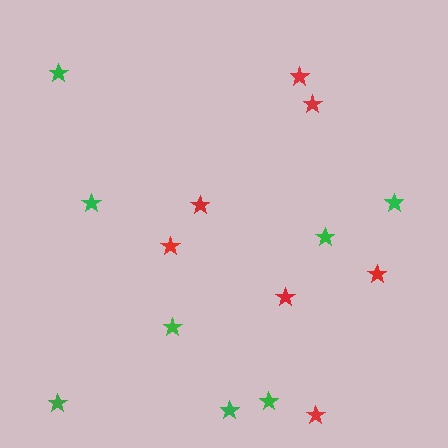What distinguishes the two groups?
There are 2 groups: one group of red stars (7) and one group of green stars (8).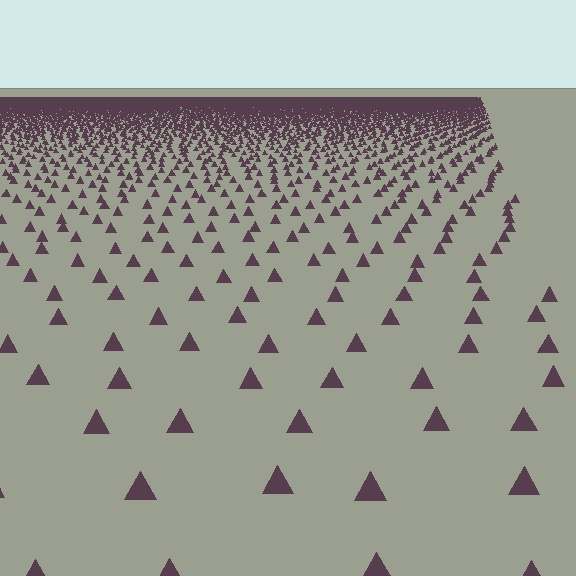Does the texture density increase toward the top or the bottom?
Density increases toward the top.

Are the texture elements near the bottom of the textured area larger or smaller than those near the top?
Larger. Near the bottom, elements are closer to the viewer and appear at a bigger on-screen size.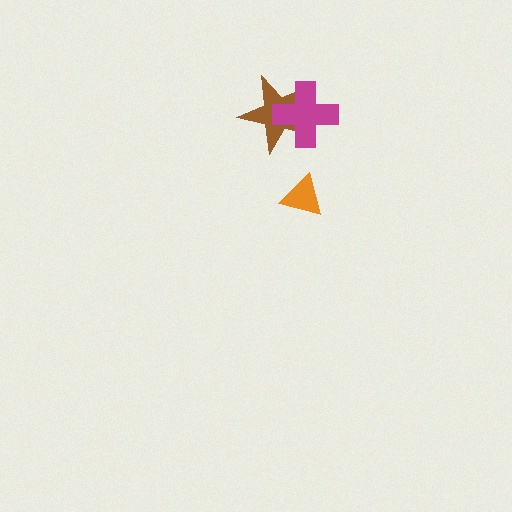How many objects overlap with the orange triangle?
0 objects overlap with the orange triangle.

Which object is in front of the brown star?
The magenta cross is in front of the brown star.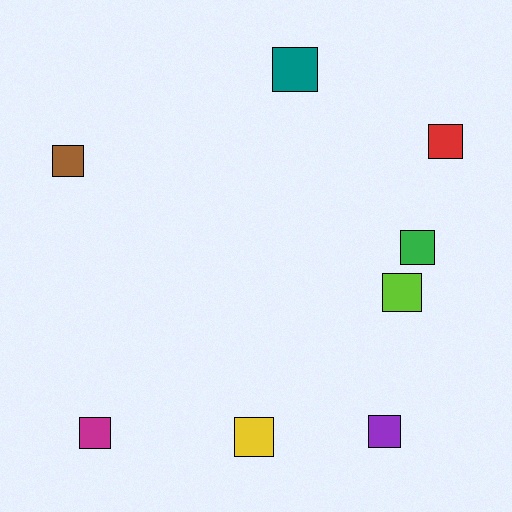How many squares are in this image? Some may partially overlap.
There are 8 squares.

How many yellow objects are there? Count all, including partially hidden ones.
There is 1 yellow object.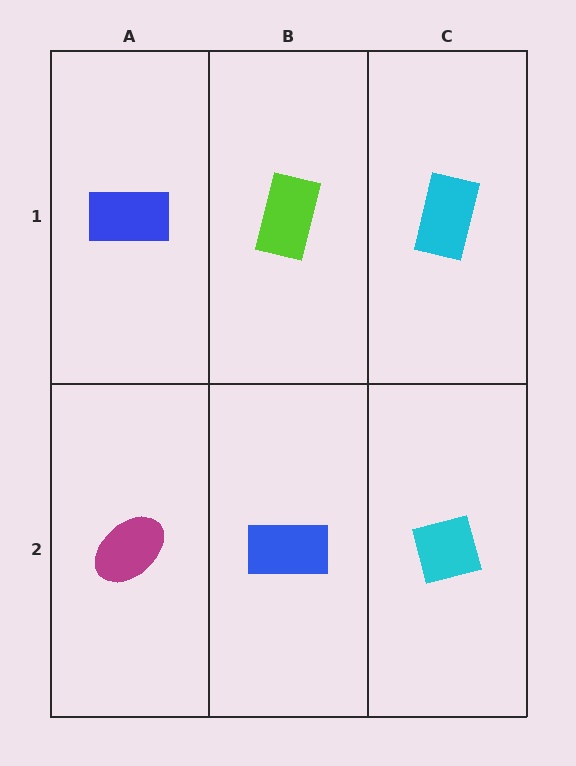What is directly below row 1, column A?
A magenta ellipse.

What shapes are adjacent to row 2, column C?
A cyan rectangle (row 1, column C), a blue rectangle (row 2, column B).